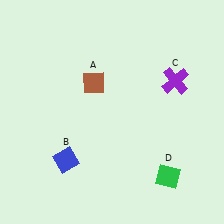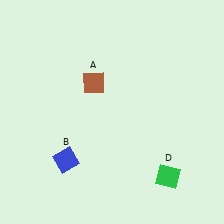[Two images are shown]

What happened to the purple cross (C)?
The purple cross (C) was removed in Image 2. It was in the top-right area of Image 1.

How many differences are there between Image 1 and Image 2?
There is 1 difference between the two images.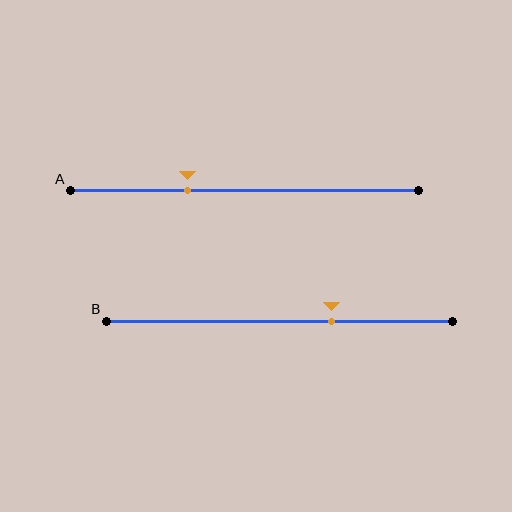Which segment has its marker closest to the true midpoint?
Segment B has its marker closest to the true midpoint.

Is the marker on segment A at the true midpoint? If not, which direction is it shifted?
No, the marker on segment A is shifted to the left by about 16% of the segment length.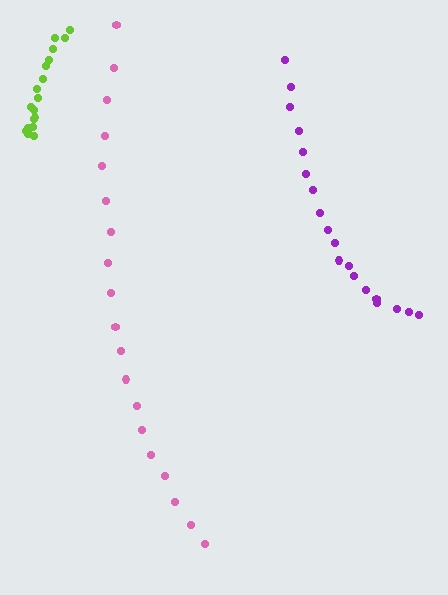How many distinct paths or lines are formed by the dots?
There are 3 distinct paths.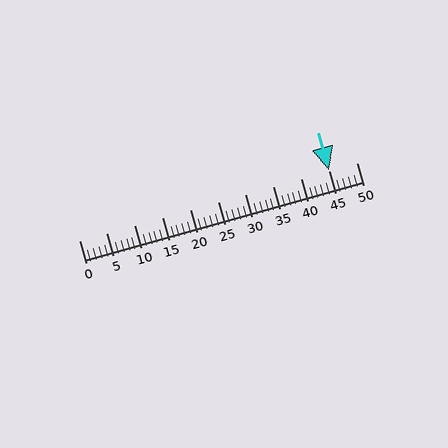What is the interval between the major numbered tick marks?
The major tick marks are spaced 5 units apart.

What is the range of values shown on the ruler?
The ruler shows values from 0 to 50.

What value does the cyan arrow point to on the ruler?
The cyan arrow points to approximately 45.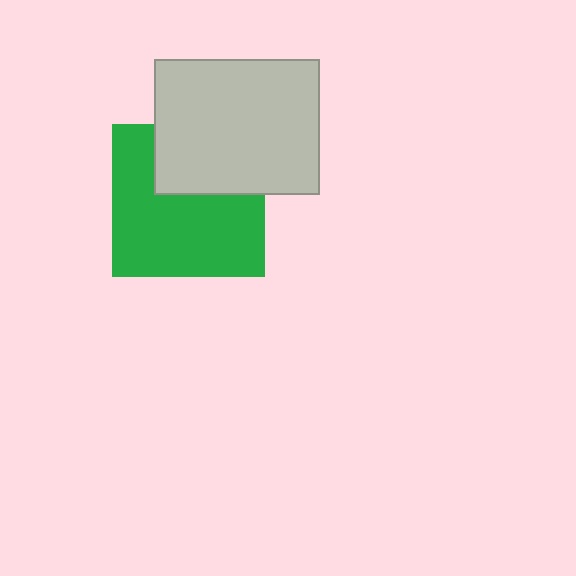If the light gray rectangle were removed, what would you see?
You would see the complete green square.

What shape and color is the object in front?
The object in front is a light gray rectangle.